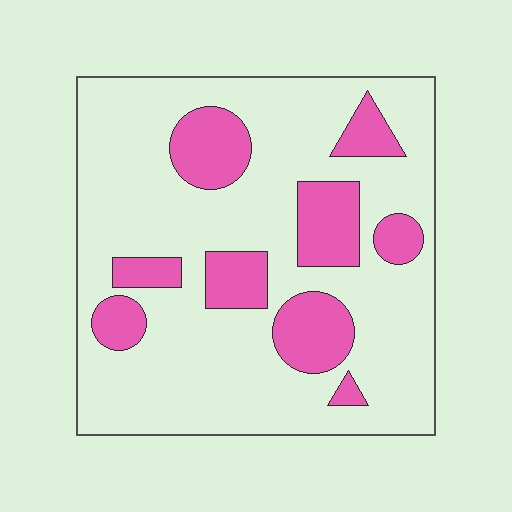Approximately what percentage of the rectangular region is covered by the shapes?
Approximately 25%.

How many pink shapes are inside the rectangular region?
9.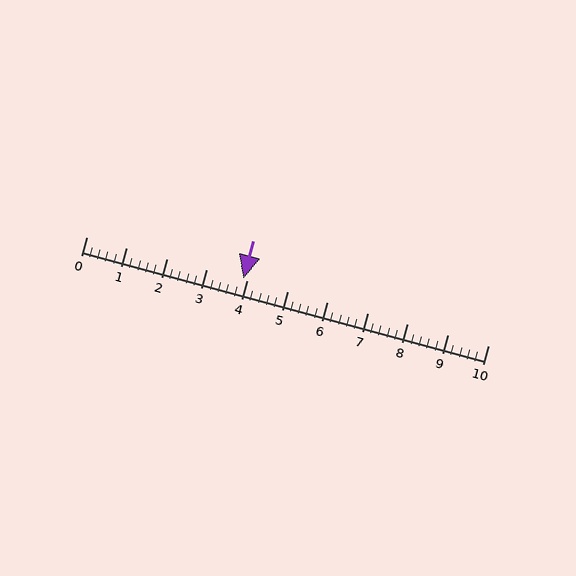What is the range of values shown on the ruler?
The ruler shows values from 0 to 10.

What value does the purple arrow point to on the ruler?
The purple arrow points to approximately 3.9.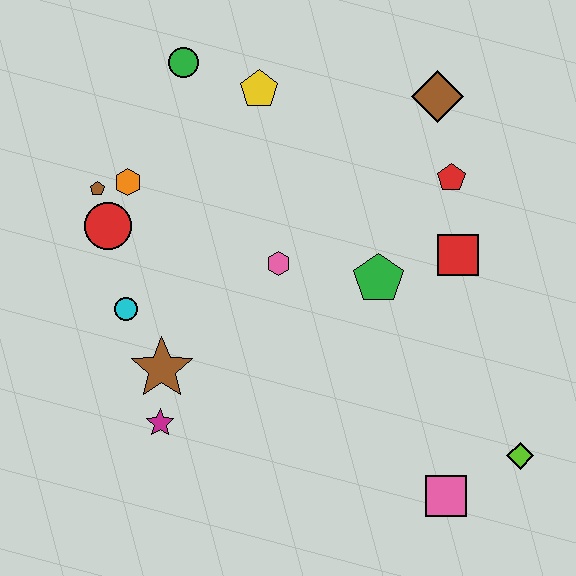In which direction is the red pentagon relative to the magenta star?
The red pentagon is to the right of the magenta star.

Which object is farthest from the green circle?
The lime diamond is farthest from the green circle.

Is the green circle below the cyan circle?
No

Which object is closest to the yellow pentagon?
The green circle is closest to the yellow pentagon.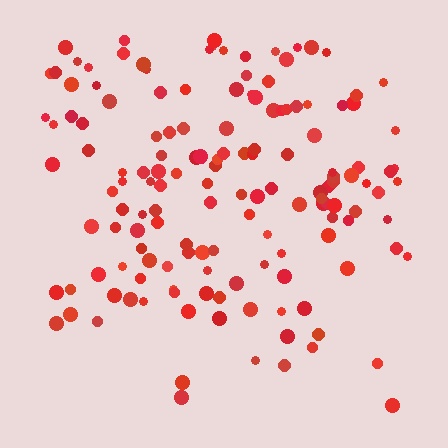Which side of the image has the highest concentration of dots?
The top.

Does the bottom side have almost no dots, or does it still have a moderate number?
Still a moderate number, just noticeably fewer than the top.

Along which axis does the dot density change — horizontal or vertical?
Vertical.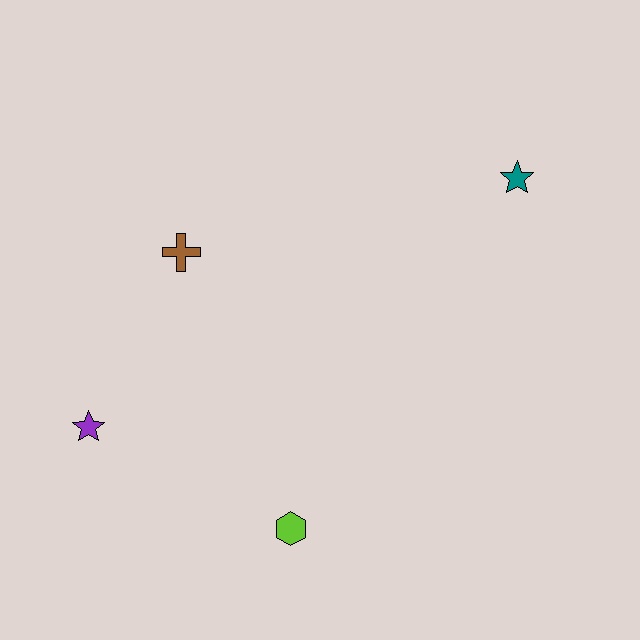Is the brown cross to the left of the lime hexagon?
Yes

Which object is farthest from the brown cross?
The teal star is farthest from the brown cross.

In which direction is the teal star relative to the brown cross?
The teal star is to the right of the brown cross.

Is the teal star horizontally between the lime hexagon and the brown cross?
No